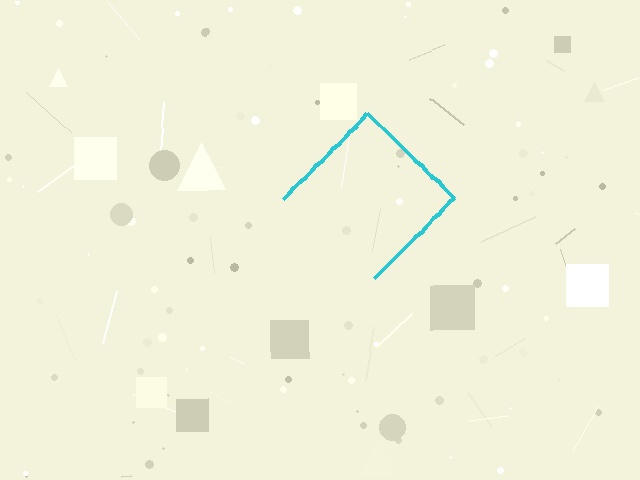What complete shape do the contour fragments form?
The contour fragments form a diamond.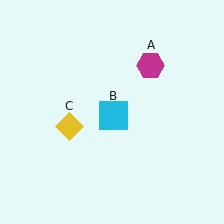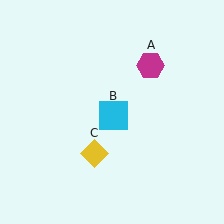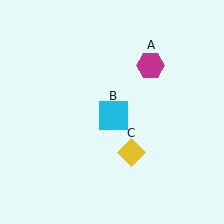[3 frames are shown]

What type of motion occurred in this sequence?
The yellow diamond (object C) rotated counterclockwise around the center of the scene.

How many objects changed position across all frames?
1 object changed position: yellow diamond (object C).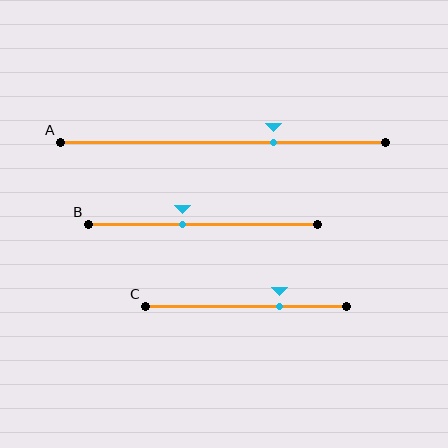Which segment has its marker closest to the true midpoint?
Segment B has its marker closest to the true midpoint.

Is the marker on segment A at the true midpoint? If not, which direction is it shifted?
No, the marker on segment A is shifted to the right by about 16% of the segment length.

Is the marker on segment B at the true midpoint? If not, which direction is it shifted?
No, the marker on segment B is shifted to the left by about 9% of the segment length.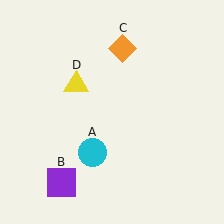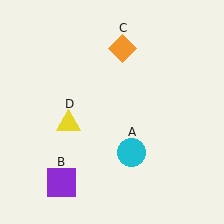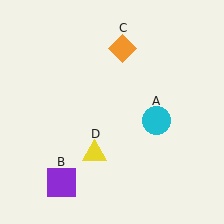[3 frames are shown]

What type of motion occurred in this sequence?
The cyan circle (object A), yellow triangle (object D) rotated counterclockwise around the center of the scene.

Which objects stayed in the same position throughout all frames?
Purple square (object B) and orange diamond (object C) remained stationary.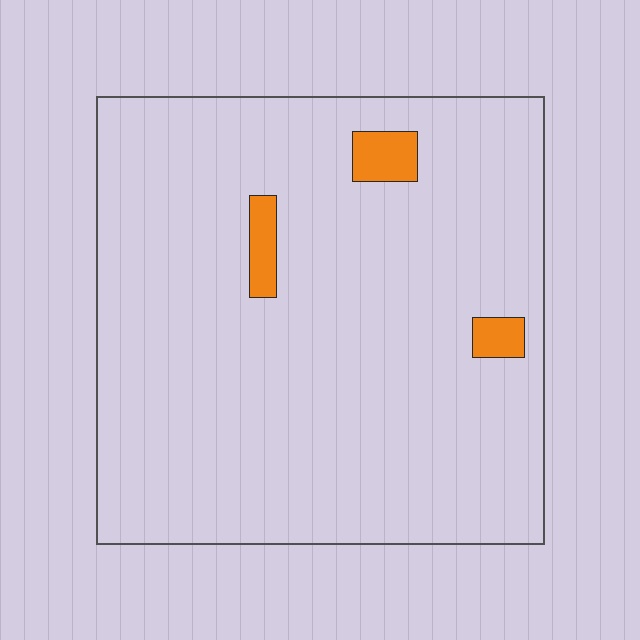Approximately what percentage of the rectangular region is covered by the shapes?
Approximately 5%.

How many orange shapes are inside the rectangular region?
3.